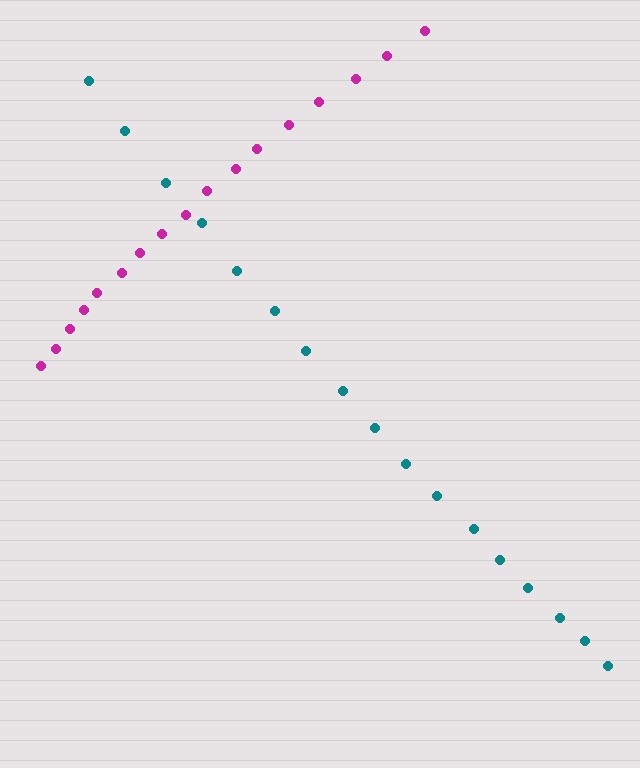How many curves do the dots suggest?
There are 2 distinct paths.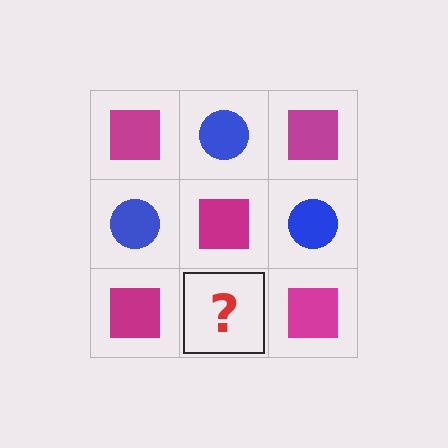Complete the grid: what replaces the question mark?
The question mark should be replaced with a blue circle.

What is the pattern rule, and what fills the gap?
The rule is that it alternates magenta square and blue circle in a checkerboard pattern. The gap should be filled with a blue circle.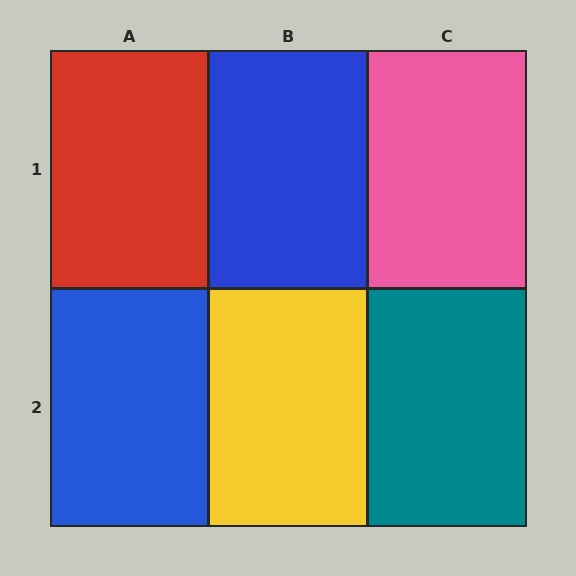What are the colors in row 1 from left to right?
Red, blue, pink.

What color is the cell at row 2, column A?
Blue.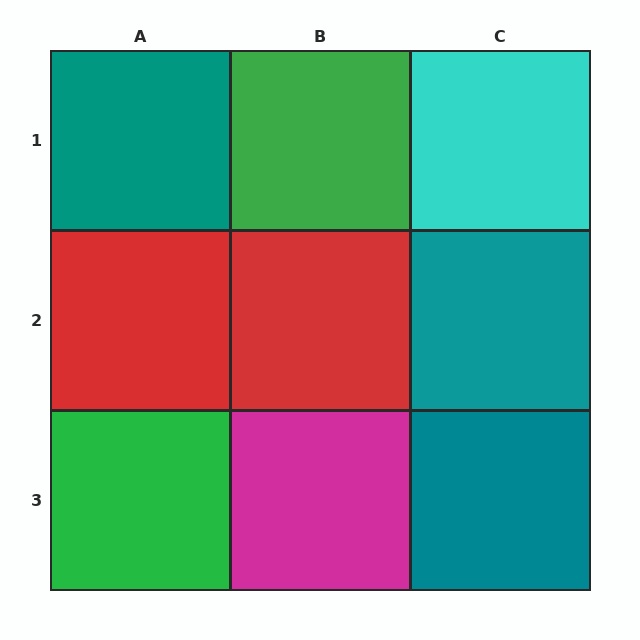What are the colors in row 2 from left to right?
Red, red, teal.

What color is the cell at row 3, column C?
Teal.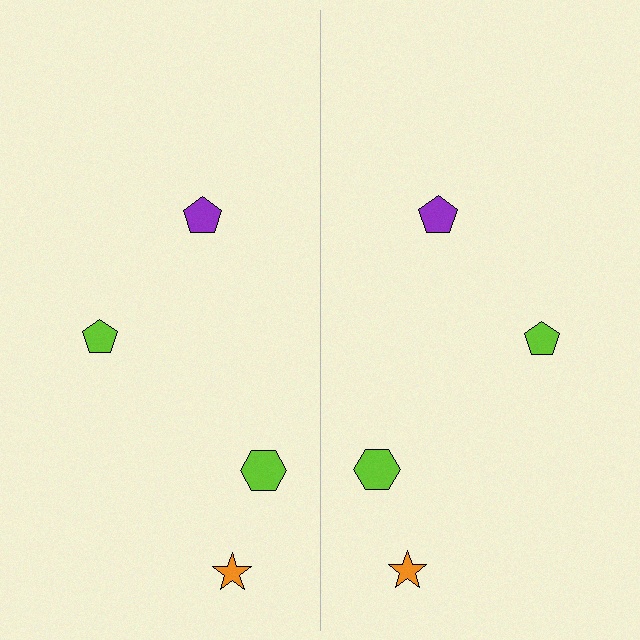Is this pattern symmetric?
Yes, this pattern has bilateral (reflection) symmetry.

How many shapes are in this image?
There are 8 shapes in this image.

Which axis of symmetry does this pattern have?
The pattern has a vertical axis of symmetry running through the center of the image.